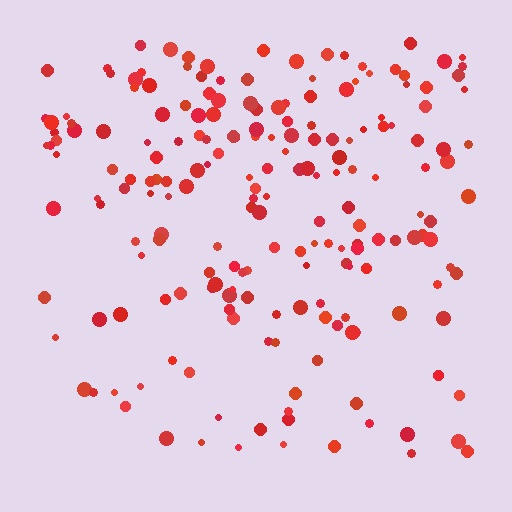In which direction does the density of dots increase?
From bottom to top, with the top side densest.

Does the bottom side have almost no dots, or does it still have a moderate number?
Still a moderate number, just noticeably fewer than the top.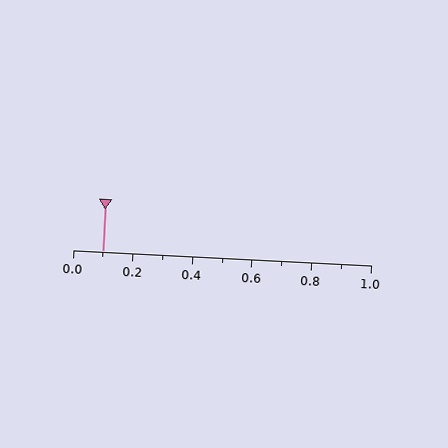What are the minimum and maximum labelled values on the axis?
The axis runs from 0.0 to 1.0.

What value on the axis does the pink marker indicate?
The marker indicates approximately 0.1.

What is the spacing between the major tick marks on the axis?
The major ticks are spaced 0.2 apart.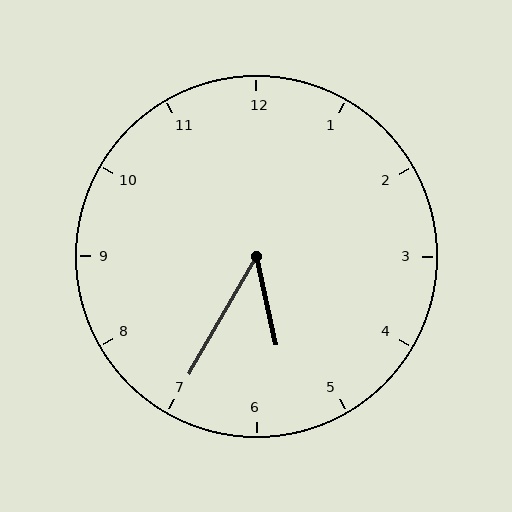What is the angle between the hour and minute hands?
Approximately 42 degrees.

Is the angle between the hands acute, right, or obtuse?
It is acute.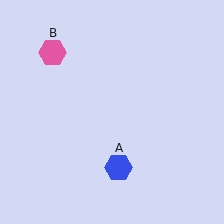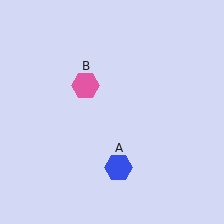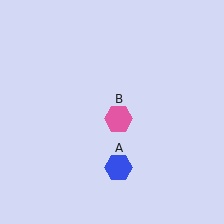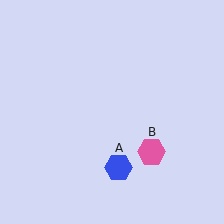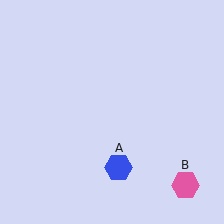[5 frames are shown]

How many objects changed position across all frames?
1 object changed position: pink hexagon (object B).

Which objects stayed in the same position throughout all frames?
Blue hexagon (object A) remained stationary.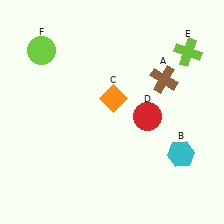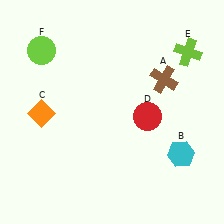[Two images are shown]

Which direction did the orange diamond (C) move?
The orange diamond (C) moved left.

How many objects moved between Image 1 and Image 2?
1 object moved between the two images.